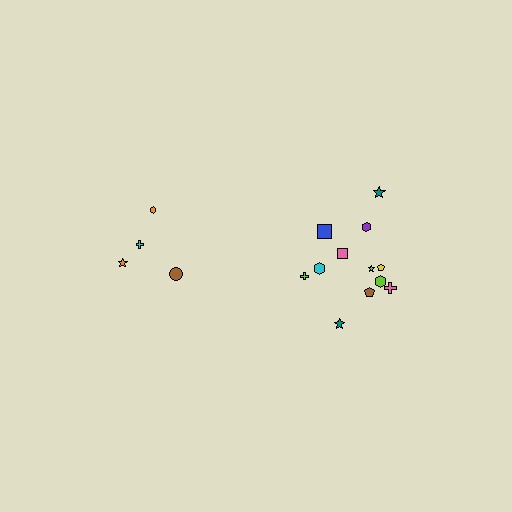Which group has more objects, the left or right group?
The right group.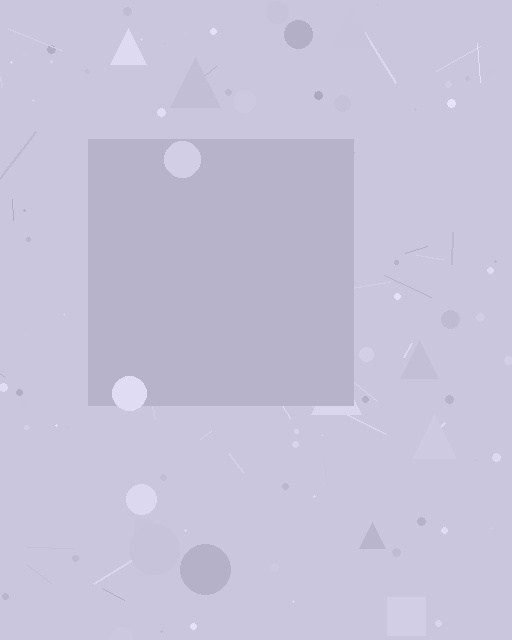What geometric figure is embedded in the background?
A square is embedded in the background.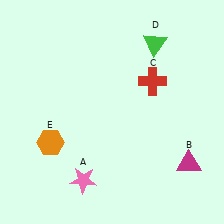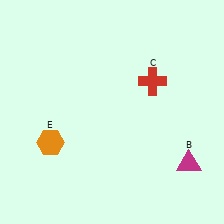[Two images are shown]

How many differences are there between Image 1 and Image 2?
There are 2 differences between the two images.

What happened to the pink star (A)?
The pink star (A) was removed in Image 2. It was in the bottom-left area of Image 1.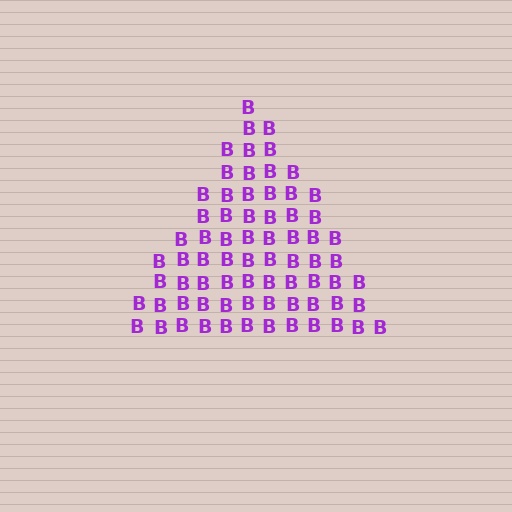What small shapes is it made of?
It is made of small letter B's.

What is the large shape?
The large shape is a triangle.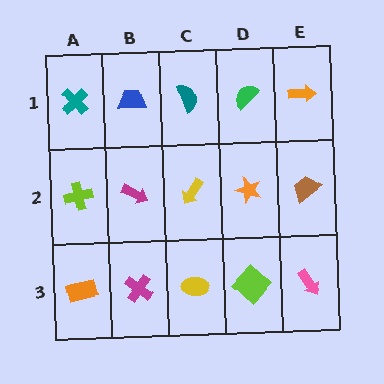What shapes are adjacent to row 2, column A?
A teal cross (row 1, column A), an orange rectangle (row 3, column A), a magenta arrow (row 2, column B).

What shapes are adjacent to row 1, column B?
A magenta arrow (row 2, column B), a teal cross (row 1, column A), a teal semicircle (row 1, column C).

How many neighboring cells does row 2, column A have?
3.